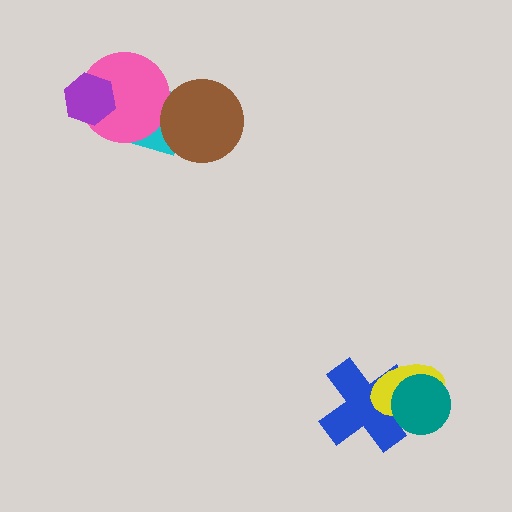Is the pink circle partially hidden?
Yes, it is partially covered by another shape.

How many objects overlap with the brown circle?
1 object overlaps with the brown circle.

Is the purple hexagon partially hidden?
No, no other shape covers it.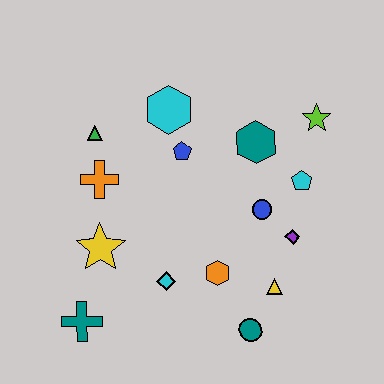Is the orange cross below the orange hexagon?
No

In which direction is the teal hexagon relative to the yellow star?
The teal hexagon is to the right of the yellow star.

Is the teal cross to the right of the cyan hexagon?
No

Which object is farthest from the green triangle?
The teal circle is farthest from the green triangle.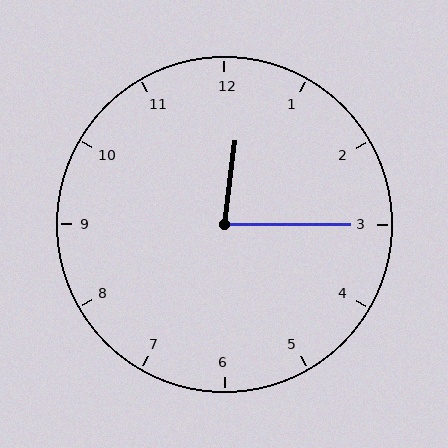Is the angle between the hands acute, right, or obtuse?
It is acute.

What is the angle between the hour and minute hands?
Approximately 82 degrees.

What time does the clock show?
12:15.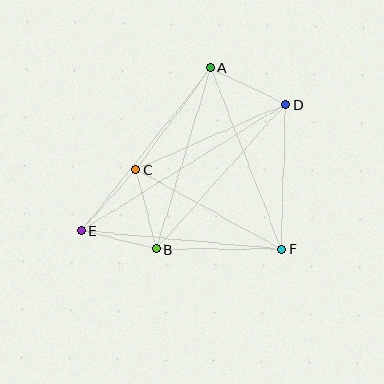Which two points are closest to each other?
Points B and E are closest to each other.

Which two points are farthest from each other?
Points D and E are farthest from each other.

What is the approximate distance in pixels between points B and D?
The distance between B and D is approximately 194 pixels.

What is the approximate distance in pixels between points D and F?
The distance between D and F is approximately 145 pixels.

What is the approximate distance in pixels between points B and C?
The distance between B and C is approximately 82 pixels.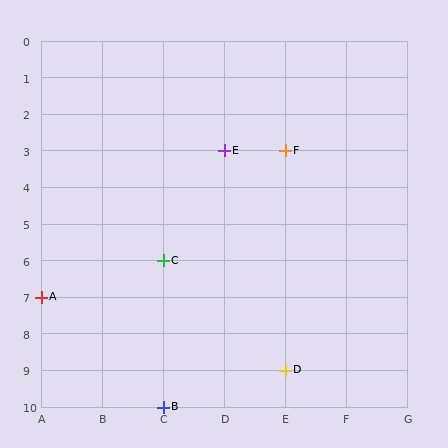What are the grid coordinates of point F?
Point F is at grid coordinates (E, 3).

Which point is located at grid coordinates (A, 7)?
Point A is at (A, 7).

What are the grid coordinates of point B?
Point B is at grid coordinates (C, 10).